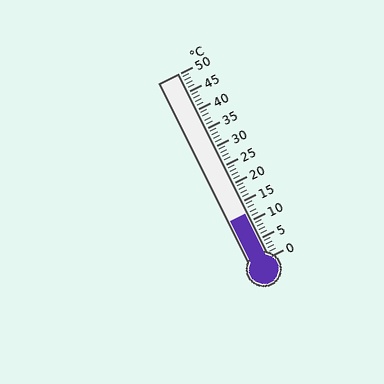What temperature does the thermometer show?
The thermometer shows approximately 12°C.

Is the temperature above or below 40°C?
The temperature is below 40°C.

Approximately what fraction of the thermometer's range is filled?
The thermometer is filled to approximately 25% of its range.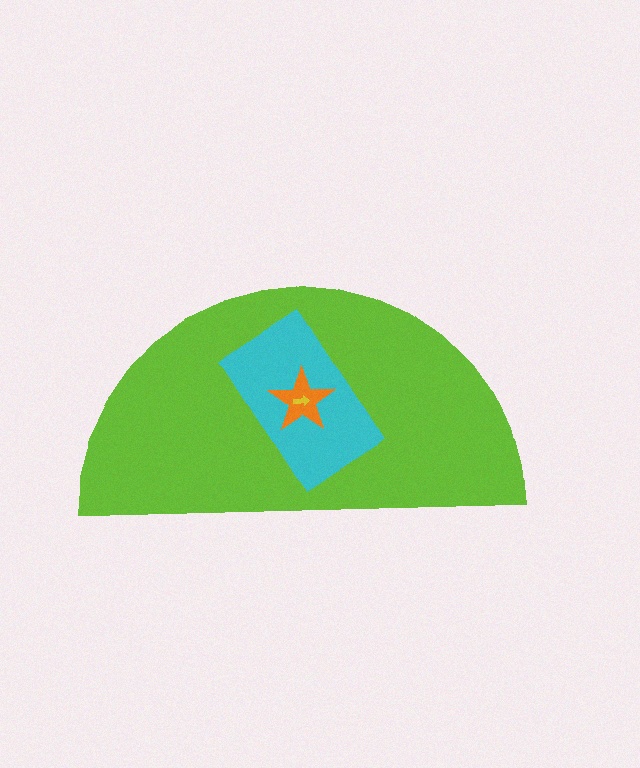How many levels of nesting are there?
4.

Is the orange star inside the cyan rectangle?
Yes.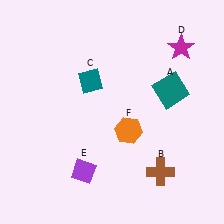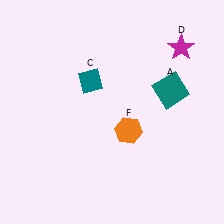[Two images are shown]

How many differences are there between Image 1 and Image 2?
There are 2 differences between the two images.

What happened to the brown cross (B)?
The brown cross (B) was removed in Image 2. It was in the bottom-right area of Image 1.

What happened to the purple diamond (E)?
The purple diamond (E) was removed in Image 2. It was in the bottom-left area of Image 1.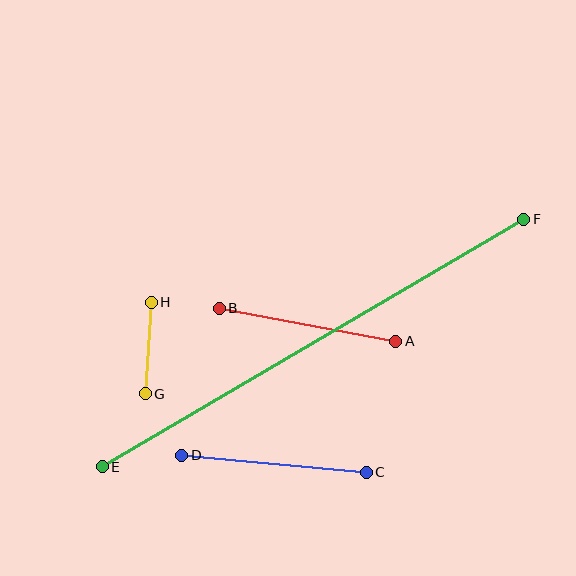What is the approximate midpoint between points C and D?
The midpoint is at approximately (274, 464) pixels.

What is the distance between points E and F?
The distance is approximately 489 pixels.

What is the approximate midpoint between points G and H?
The midpoint is at approximately (148, 348) pixels.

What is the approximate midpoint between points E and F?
The midpoint is at approximately (313, 343) pixels.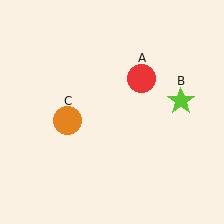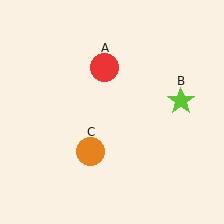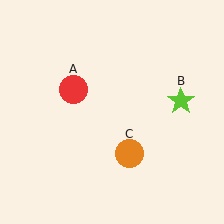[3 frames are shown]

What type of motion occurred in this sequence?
The red circle (object A), orange circle (object C) rotated counterclockwise around the center of the scene.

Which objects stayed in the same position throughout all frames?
Lime star (object B) remained stationary.